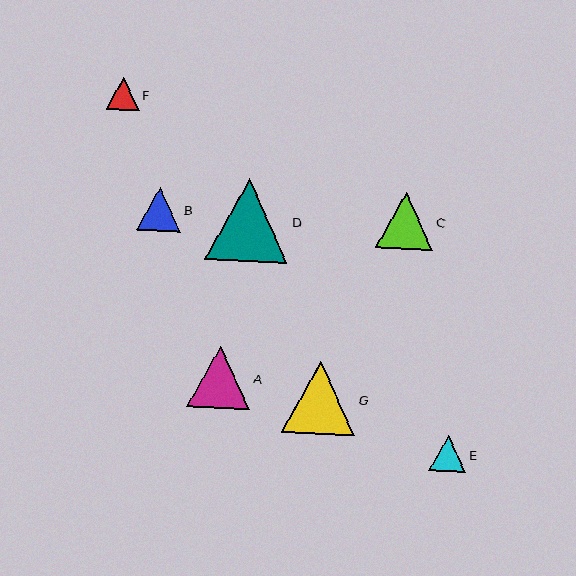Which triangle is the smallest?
Triangle F is the smallest with a size of approximately 33 pixels.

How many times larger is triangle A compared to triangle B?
Triangle A is approximately 1.4 times the size of triangle B.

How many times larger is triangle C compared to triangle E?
Triangle C is approximately 1.6 times the size of triangle E.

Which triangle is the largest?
Triangle D is the largest with a size of approximately 82 pixels.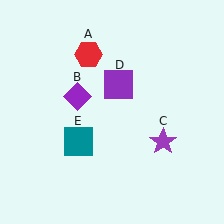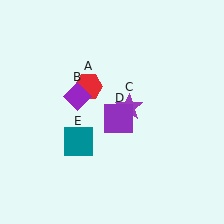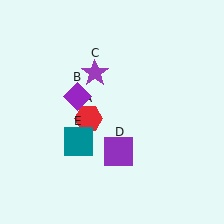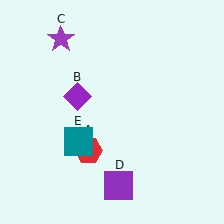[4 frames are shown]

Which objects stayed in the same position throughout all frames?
Purple diamond (object B) and teal square (object E) remained stationary.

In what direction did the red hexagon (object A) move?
The red hexagon (object A) moved down.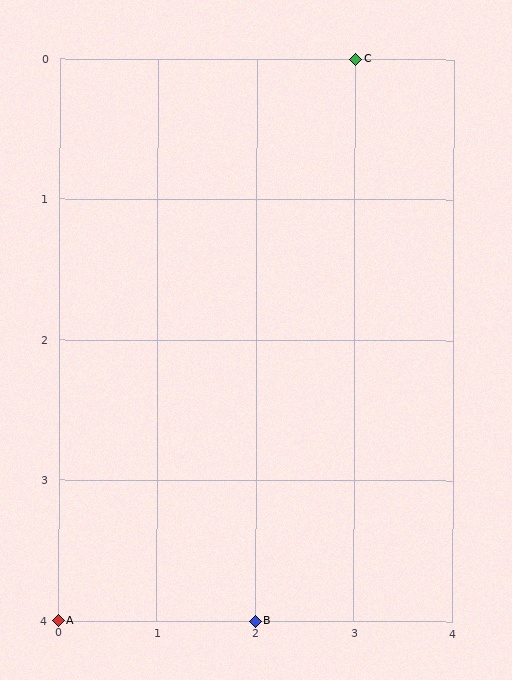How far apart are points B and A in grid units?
Points B and A are 2 columns apart.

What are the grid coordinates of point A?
Point A is at grid coordinates (0, 4).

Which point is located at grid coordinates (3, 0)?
Point C is at (3, 0).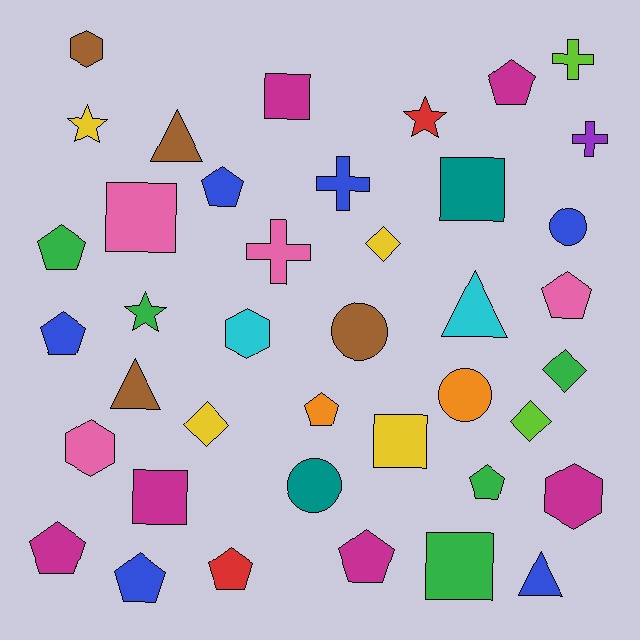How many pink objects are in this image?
There are 4 pink objects.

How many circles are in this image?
There are 4 circles.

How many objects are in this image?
There are 40 objects.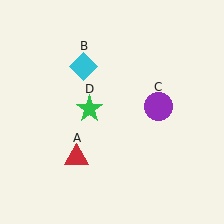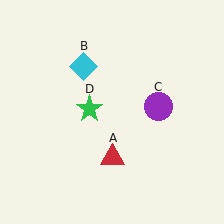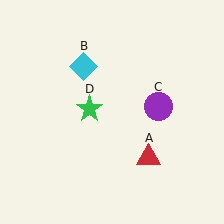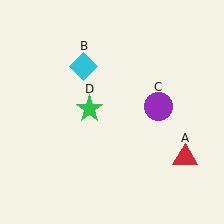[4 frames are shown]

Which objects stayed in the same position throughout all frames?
Cyan diamond (object B) and purple circle (object C) and green star (object D) remained stationary.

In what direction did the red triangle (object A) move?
The red triangle (object A) moved right.